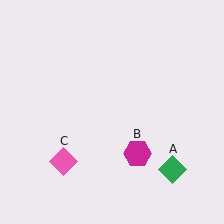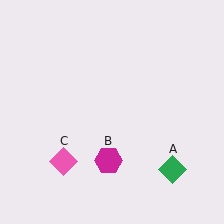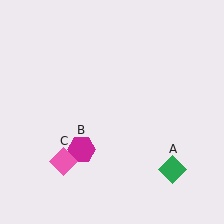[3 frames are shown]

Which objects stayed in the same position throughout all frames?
Green diamond (object A) and pink diamond (object C) remained stationary.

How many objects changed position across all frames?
1 object changed position: magenta hexagon (object B).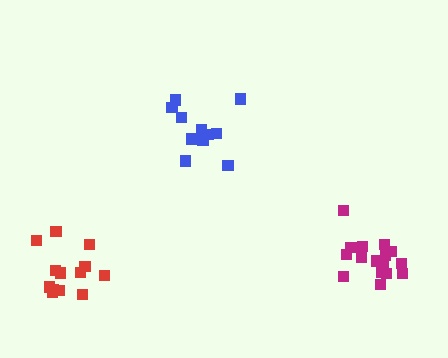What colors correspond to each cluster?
The clusters are colored: red, magenta, blue.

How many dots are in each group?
Group 1: 13 dots, Group 2: 17 dots, Group 3: 11 dots (41 total).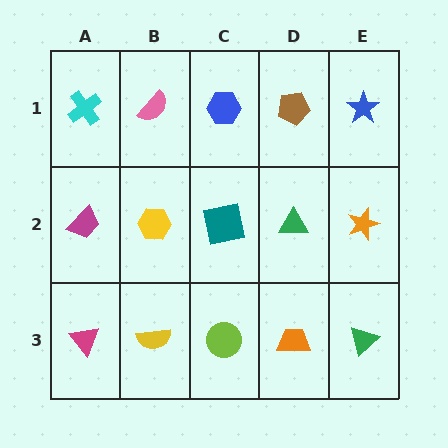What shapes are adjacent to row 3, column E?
An orange star (row 2, column E), an orange trapezoid (row 3, column D).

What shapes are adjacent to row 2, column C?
A blue hexagon (row 1, column C), a lime circle (row 3, column C), a yellow hexagon (row 2, column B), a green triangle (row 2, column D).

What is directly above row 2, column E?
A blue star.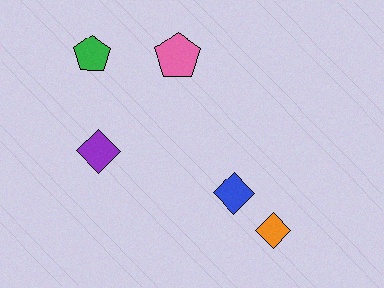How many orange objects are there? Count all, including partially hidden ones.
There is 1 orange object.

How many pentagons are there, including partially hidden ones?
There are 2 pentagons.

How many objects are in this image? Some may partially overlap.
There are 5 objects.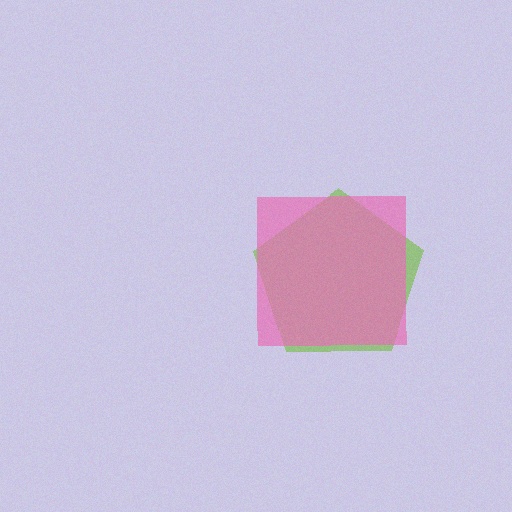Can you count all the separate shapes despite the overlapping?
Yes, there are 2 separate shapes.